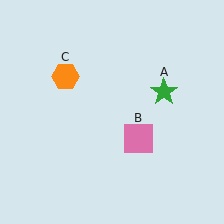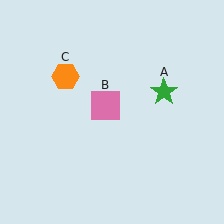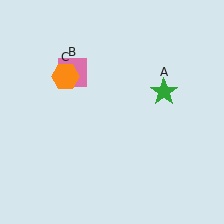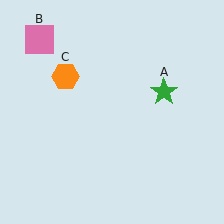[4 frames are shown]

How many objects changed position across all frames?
1 object changed position: pink square (object B).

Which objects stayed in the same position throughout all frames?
Green star (object A) and orange hexagon (object C) remained stationary.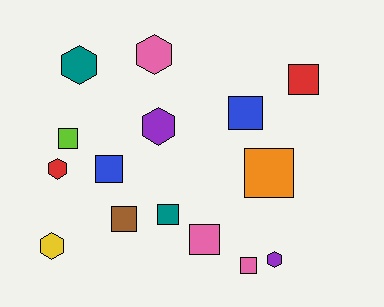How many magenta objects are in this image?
There are no magenta objects.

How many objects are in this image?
There are 15 objects.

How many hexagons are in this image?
There are 6 hexagons.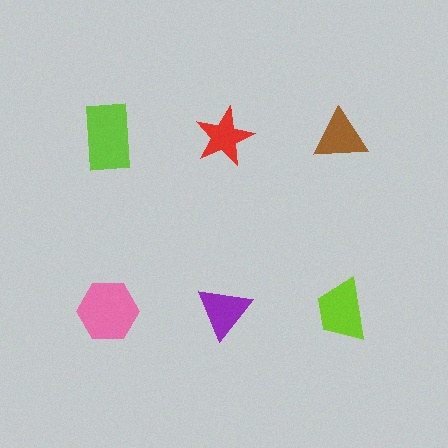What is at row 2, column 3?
A lime trapezoid.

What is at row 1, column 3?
A brown triangle.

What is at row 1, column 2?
A red star.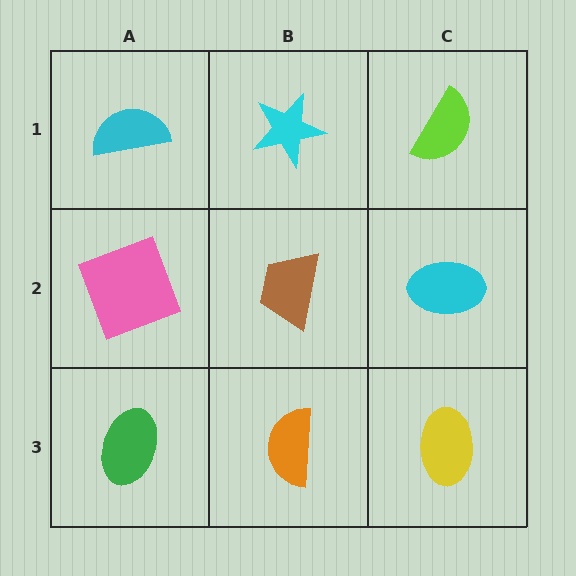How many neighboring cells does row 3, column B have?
3.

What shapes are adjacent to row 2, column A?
A cyan semicircle (row 1, column A), a green ellipse (row 3, column A), a brown trapezoid (row 2, column B).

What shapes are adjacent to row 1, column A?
A pink square (row 2, column A), a cyan star (row 1, column B).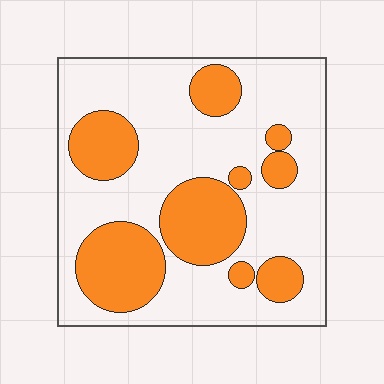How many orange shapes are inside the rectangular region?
9.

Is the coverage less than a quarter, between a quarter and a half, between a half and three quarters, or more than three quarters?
Between a quarter and a half.